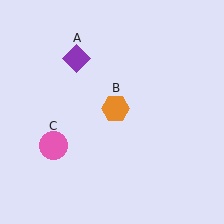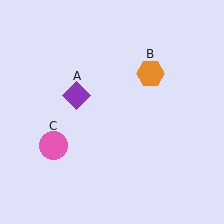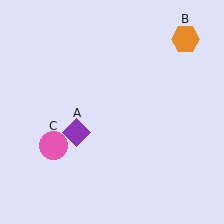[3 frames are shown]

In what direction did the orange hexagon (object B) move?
The orange hexagon (object B) moved up and to the right.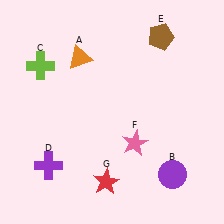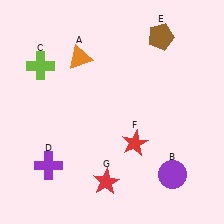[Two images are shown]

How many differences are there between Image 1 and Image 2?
There is 1 difference between the two images.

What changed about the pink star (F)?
In Image 1, F is pink. In Image 2, it changed to red.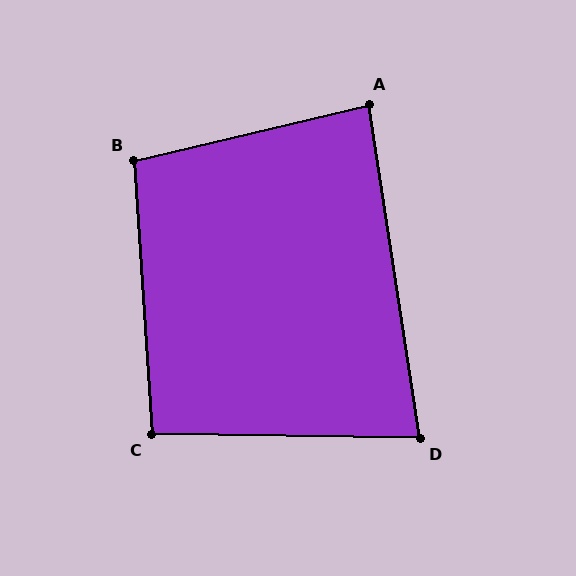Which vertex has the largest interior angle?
B, at approximately 99 degrees.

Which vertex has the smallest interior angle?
D, at approximately 81 degrees.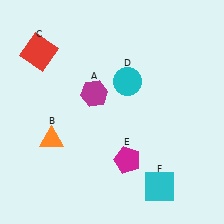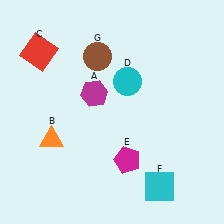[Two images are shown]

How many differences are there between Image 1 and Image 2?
There is 1 difference between the two images.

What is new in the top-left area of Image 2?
A brown circle (G) was added in the top-left area of Image 2.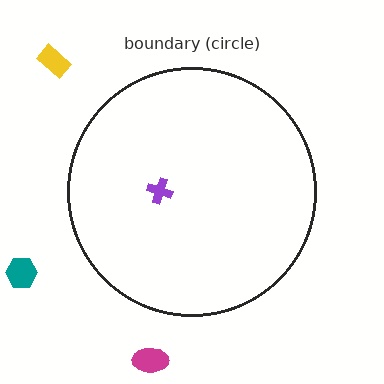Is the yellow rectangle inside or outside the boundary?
Outside.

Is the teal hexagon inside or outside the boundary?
Outside.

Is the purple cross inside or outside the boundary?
Inside.